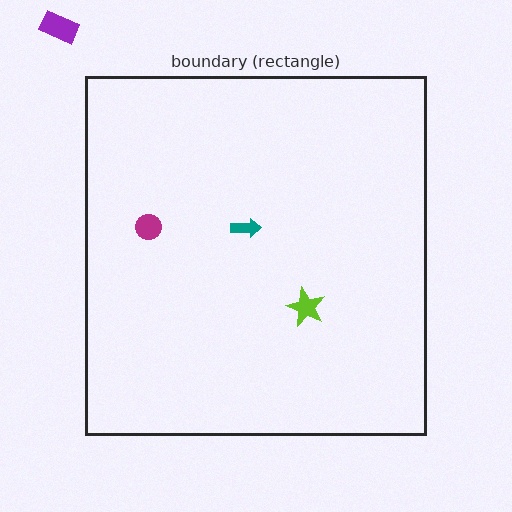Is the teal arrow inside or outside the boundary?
Inside.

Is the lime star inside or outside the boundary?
Inside.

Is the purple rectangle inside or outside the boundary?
Outside.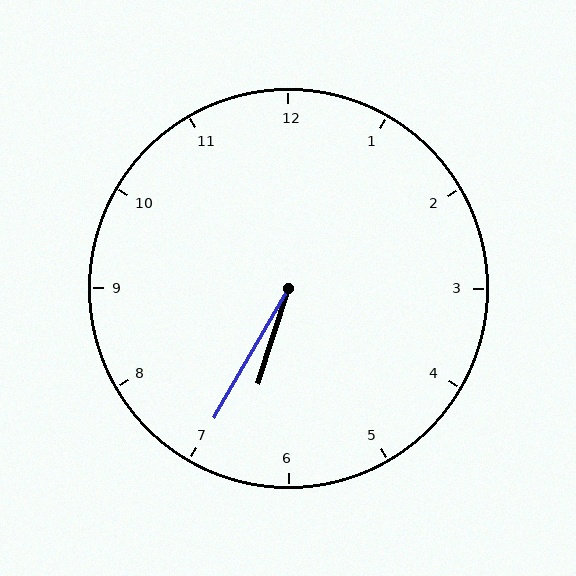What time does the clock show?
6:35.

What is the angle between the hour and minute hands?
Approximately 12 degrees.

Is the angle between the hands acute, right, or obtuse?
It is acute.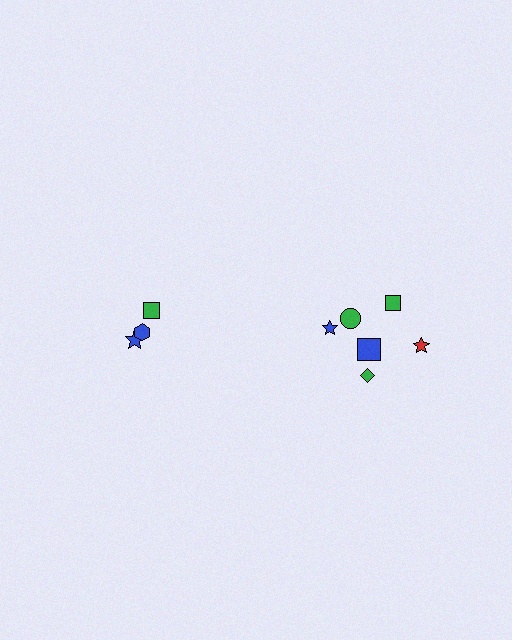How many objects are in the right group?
There are 6 objects.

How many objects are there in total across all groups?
There are 9 objects.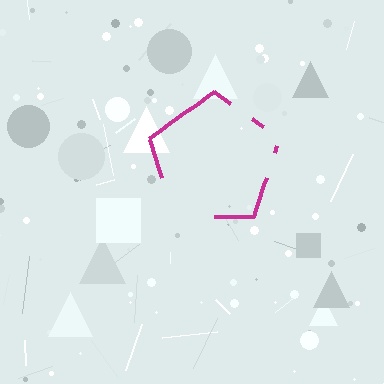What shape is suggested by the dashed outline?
The dashed outline suggests a pentagon.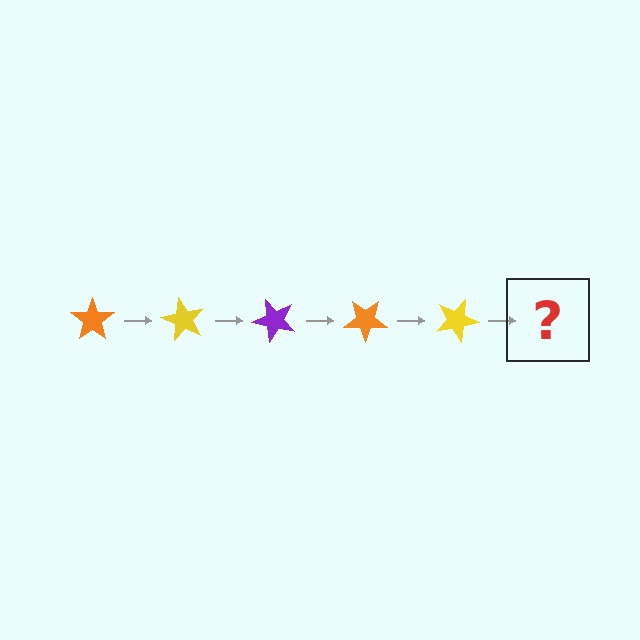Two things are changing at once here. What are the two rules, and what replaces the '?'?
The two rules are that it rotates 60 degrees each step and the color cycles through orange, yellow, and purple. The '?' should be a purple star, rotated 300 degrees from the start.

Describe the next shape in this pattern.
It should be a purple star, rotated 300 degrees from the start.